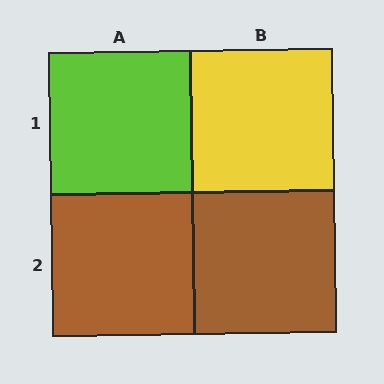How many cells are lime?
1 cell is lime.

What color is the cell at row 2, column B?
Brown.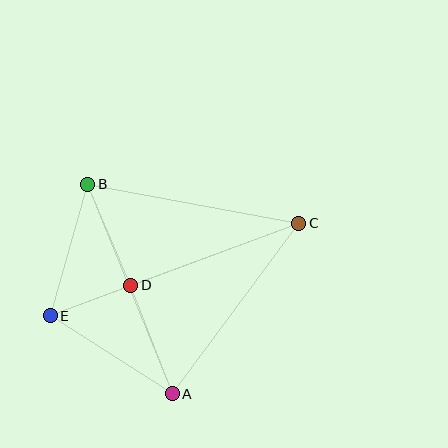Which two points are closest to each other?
Points D and E are closest to each other.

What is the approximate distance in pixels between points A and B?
The distance between A and B is approximately 226 pixels.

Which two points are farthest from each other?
Points C and E are farthest from each other.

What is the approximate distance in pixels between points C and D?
The distance between C and D is approximately 179 pixels.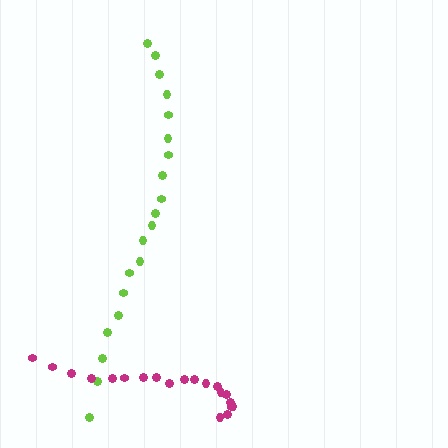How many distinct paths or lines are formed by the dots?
There are 2 distinct paths.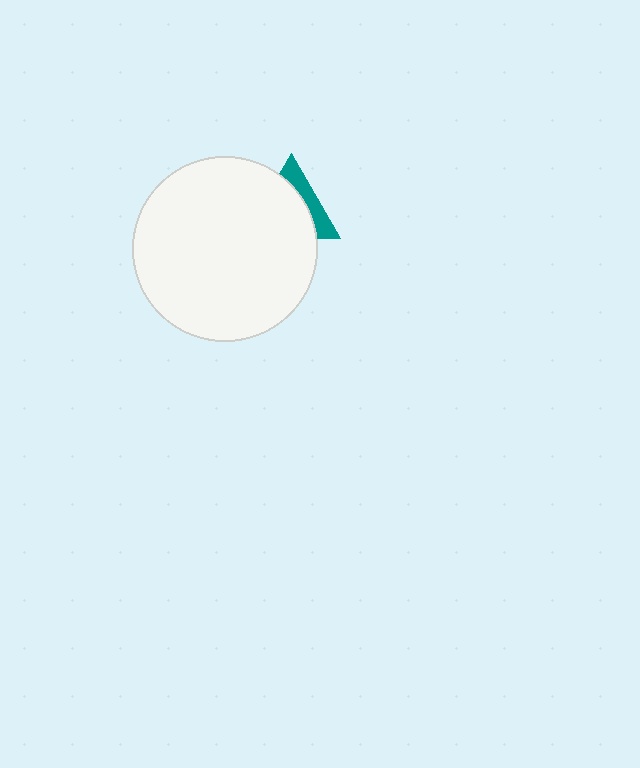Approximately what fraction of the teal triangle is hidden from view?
Roughly 67% of the teal triangle is hidden behind the white circle.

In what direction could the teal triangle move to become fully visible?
The teal triangle could move toward the upper-right. That would shift it out from behind the white circle entirely.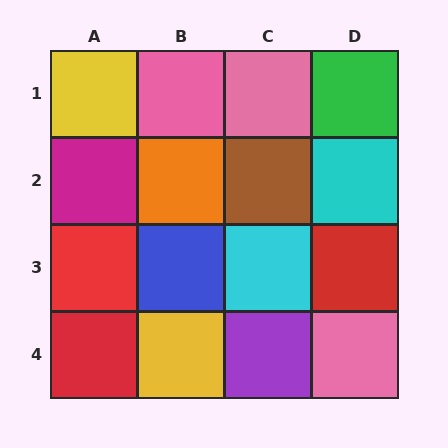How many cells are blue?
1 cell is blue.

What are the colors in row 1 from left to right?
Yellow, pink, pink, green.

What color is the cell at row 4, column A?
Red.